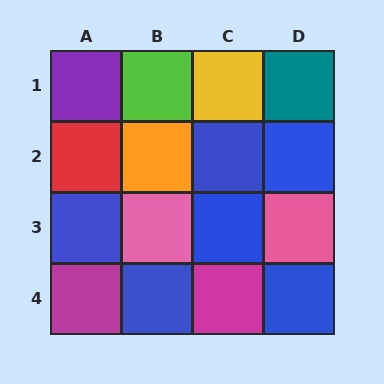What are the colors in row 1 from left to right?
Purple, lime, yellow, teal.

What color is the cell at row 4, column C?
Magenta.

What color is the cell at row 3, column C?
Blue.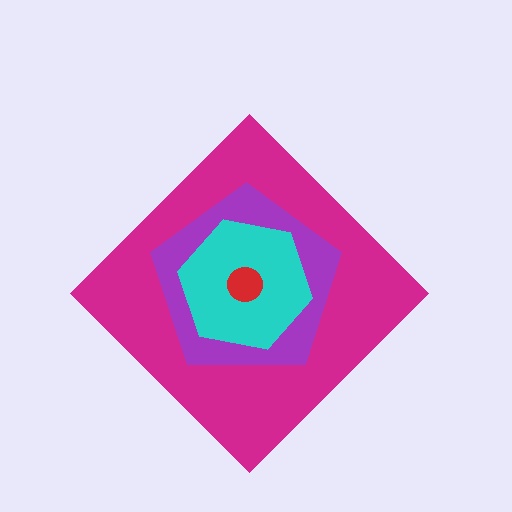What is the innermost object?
The red circle.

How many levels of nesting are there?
4.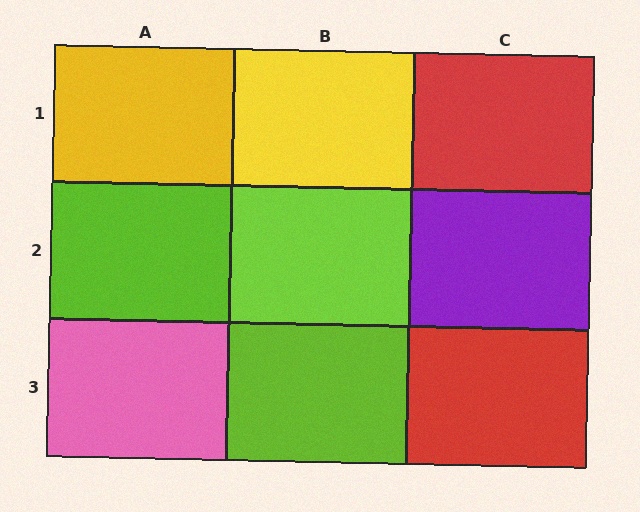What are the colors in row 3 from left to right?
Pink, lime, red.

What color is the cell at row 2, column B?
Lime.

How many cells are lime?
3 cells are lime.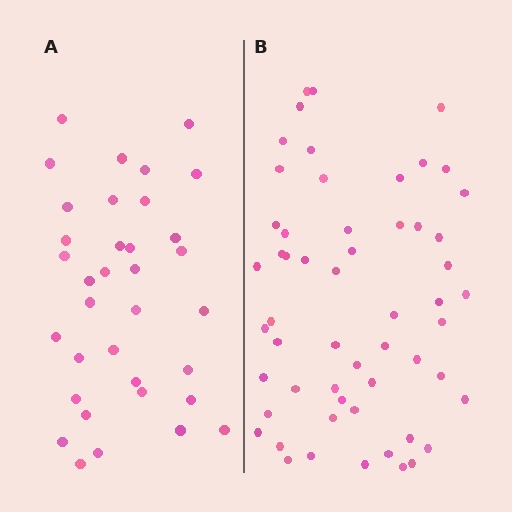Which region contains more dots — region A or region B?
Region B (the right region) has more dots.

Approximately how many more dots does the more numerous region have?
Region B has approximately 20 more dots than region A.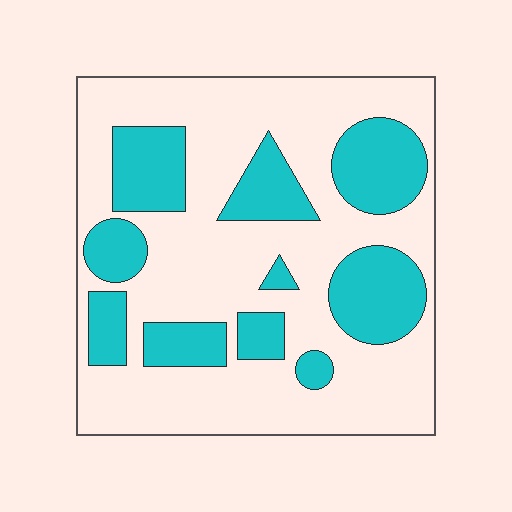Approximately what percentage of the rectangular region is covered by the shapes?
Approximately 30%.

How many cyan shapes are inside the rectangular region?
10.